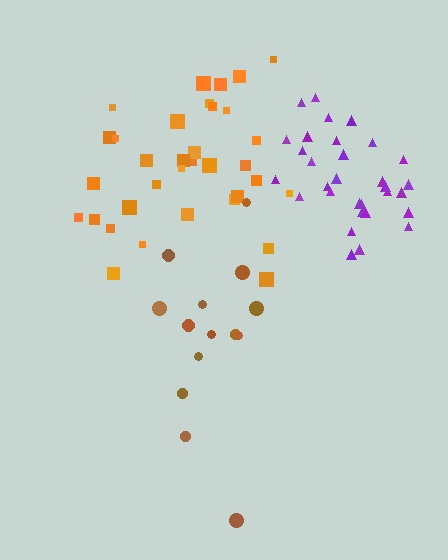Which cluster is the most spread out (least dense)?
Brown.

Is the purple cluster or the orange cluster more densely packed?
Purple.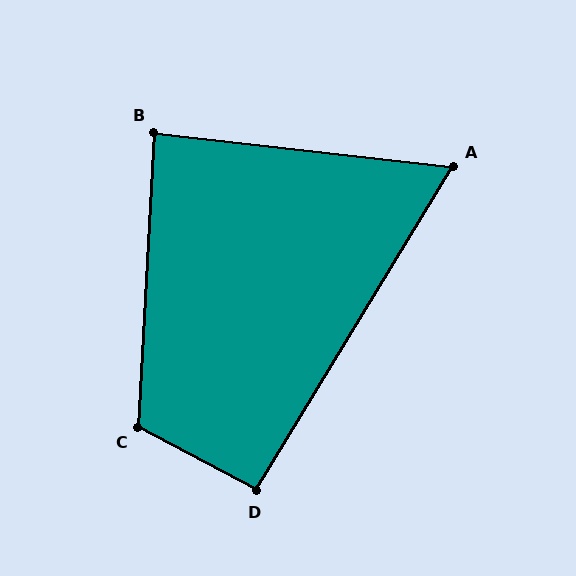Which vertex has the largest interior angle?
C, at approximately 115 degrees.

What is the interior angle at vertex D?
Approximately 93 degrees (approximately right).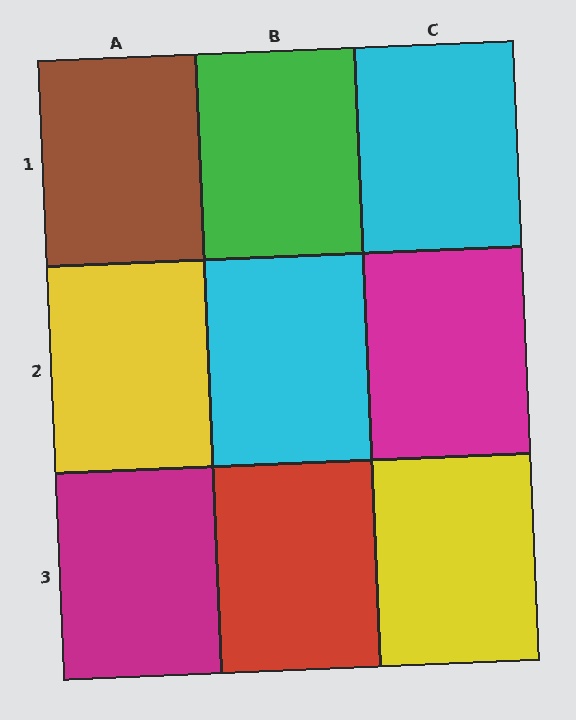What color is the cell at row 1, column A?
Brown.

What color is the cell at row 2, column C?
Magenta.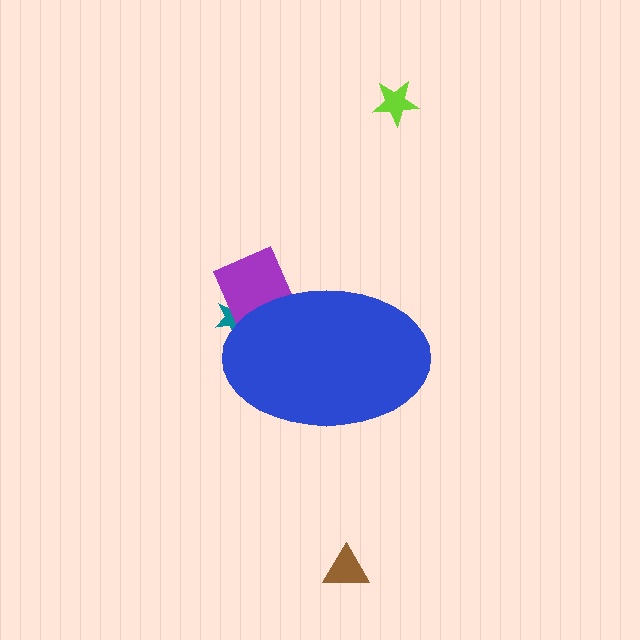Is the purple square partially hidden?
Yes, the purple square is partially hidden behind the blue ellipse.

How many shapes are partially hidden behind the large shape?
3 shapes are partially hidden.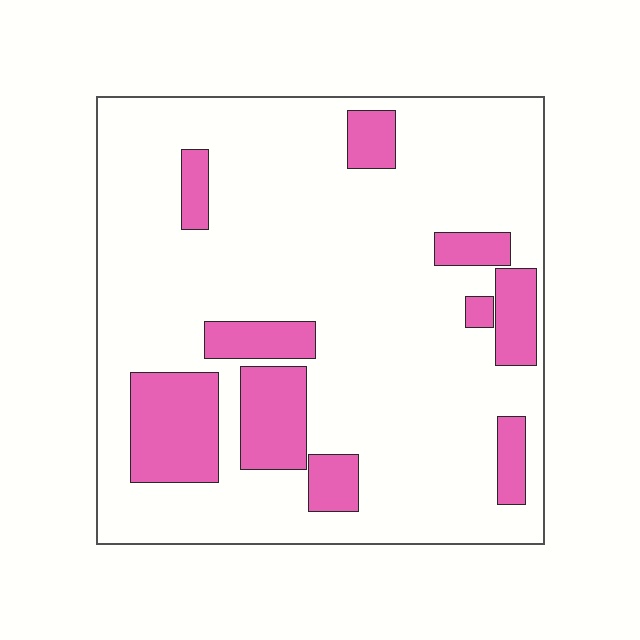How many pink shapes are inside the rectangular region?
10.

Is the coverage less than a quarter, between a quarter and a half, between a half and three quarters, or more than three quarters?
Less than a quarter.